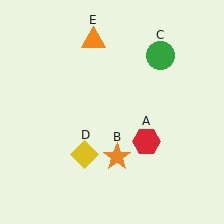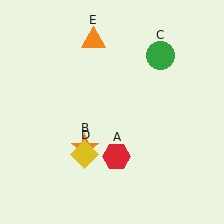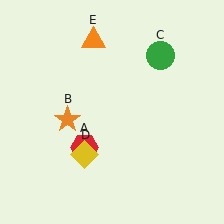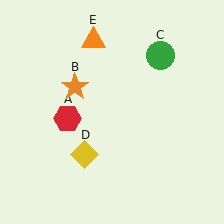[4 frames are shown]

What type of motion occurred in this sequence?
The red hexagon (object A), orange star (object B) rotated clockwise around the center of the scene.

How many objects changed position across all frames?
2 objects changed position: red hexagon (object A), orange star (object B).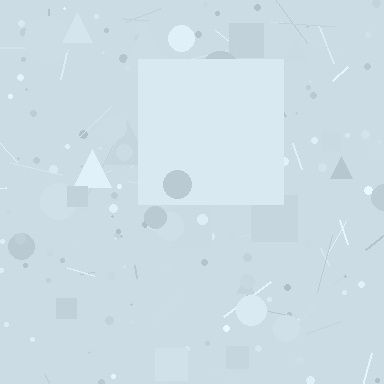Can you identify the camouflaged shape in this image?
The camouflaged shape is a square.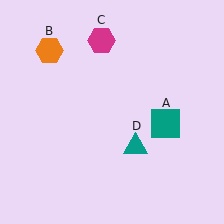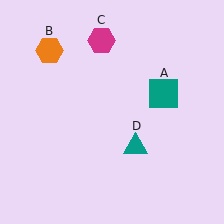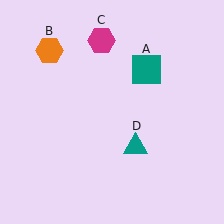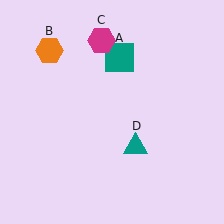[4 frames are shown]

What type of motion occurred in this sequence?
The teal square (object A) rotated counterclockwise around the center of the scene.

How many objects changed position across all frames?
1 object changed position: teal square (object A).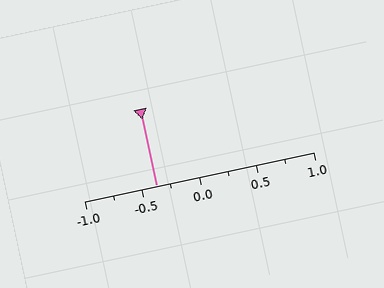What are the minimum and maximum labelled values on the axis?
The axis runs from -1.0 to 1.0.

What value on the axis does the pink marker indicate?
The marker indicates approximately -0.38.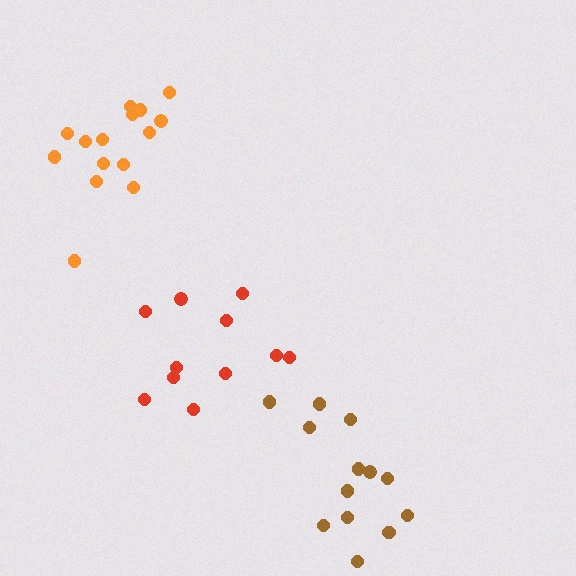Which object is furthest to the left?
The orange cluster is leftmost.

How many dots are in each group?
Group 1: 15 dots, Group 2: 13 dots, Group 3: 11 dots (39 total).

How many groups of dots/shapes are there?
There are 3 groups.